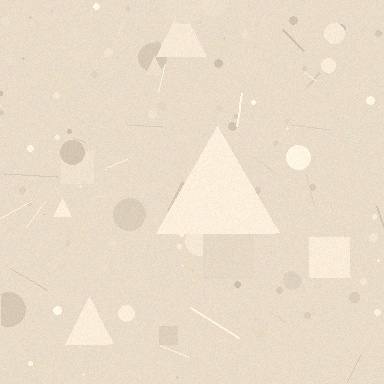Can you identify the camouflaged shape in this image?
The camouflaged shape is a triangle.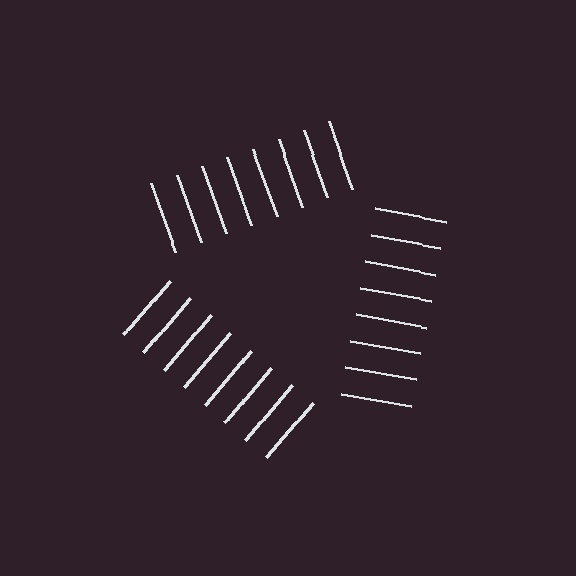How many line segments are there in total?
24 — 8 along each of the 3 edges.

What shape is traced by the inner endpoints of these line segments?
An illusory triangle — the line segments terminate on its edges but no continuous stroke is drawn.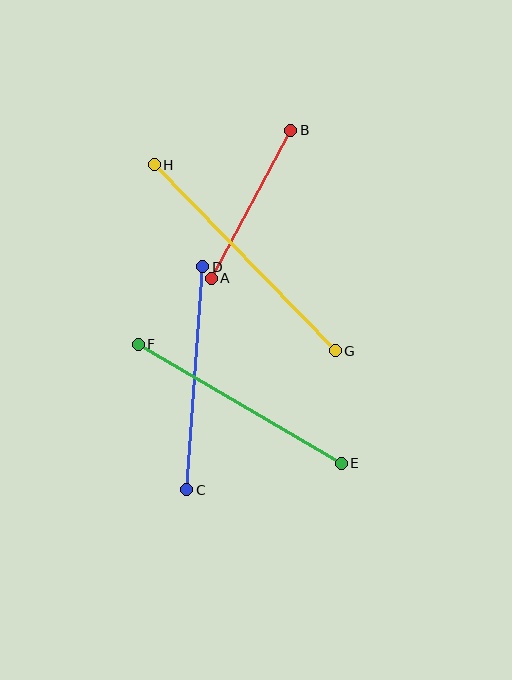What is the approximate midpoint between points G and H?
The midpoint is at approximately (245, 258) pixels.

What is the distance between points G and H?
The distance is approximately 260 pixels.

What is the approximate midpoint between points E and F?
The midpoint is at approximately (240, 404) pixels.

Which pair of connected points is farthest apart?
Points G and H are farthest apart.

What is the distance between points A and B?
The distance is approximately 168 pixels.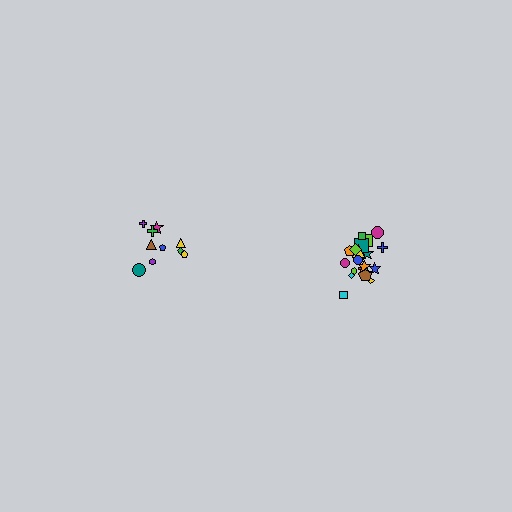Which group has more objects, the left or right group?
The right group.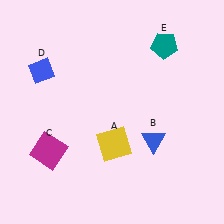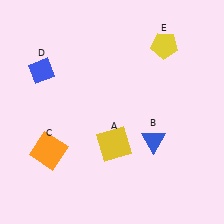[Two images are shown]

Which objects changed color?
C changed from magenta to orange. E changed from teal to yellow.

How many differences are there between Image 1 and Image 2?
There are 2 differences between the two images.